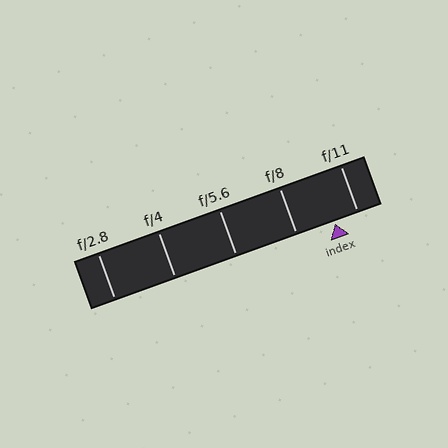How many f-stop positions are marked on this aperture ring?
There are 5 f-stop positions marked.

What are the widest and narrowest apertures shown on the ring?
The widest aperture shown is f/2.8 and the narrowest is f/11.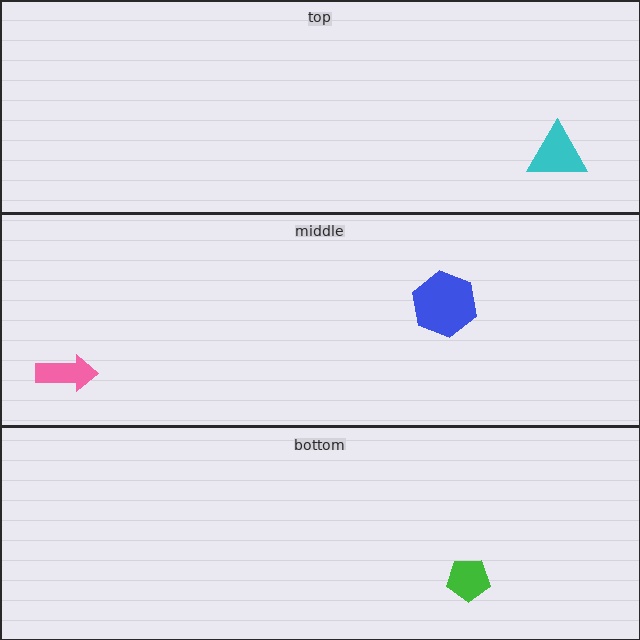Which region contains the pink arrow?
The middle region.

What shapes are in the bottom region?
The green pentagon.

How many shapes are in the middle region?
2.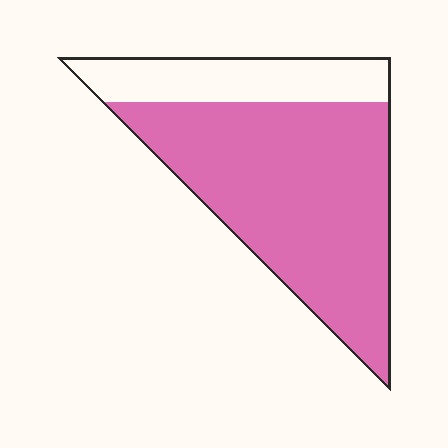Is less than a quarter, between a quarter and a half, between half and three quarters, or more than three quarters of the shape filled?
Between half and three quarters.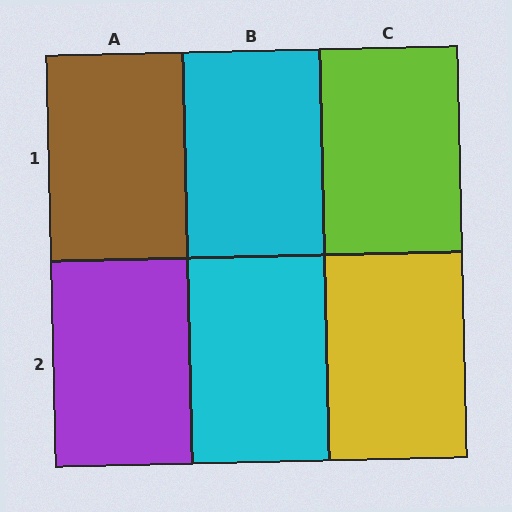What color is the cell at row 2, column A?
Purple.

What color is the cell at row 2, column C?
Yellow.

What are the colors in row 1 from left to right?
Brown, cyan, lime.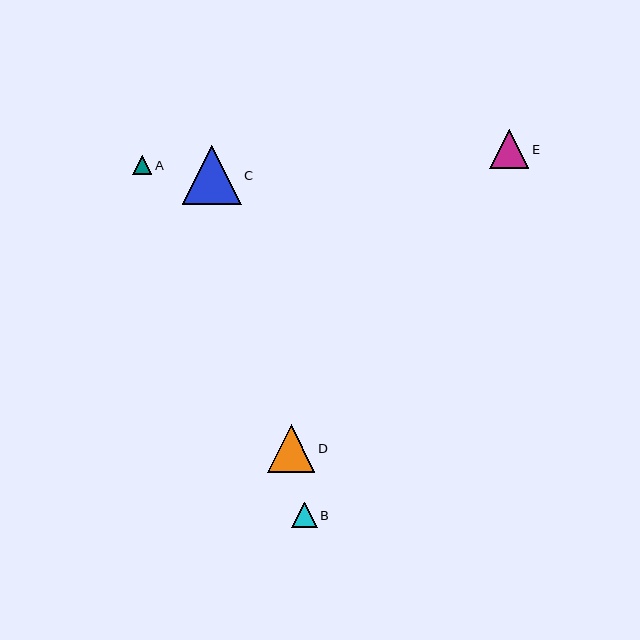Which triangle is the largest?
Triangle C is the largest with a size of approximately 59 pixels.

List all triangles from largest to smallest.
From largest to smallest: C, D, E, B, A.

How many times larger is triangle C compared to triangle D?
Triangle C is approximately 1.2 times the size of triangle D.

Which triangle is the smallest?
Triangle A is the smallest with a size of approximately 19 pixels.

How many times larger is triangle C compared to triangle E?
Triangle C is approximately 1.5 times the size of triangle E.